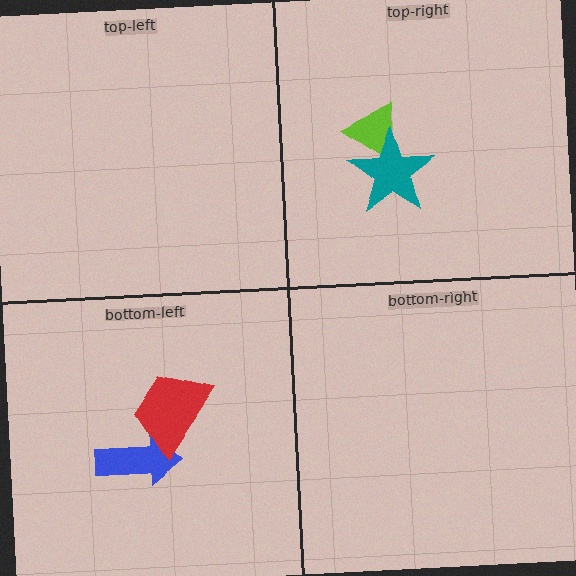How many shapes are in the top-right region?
2.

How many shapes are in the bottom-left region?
2.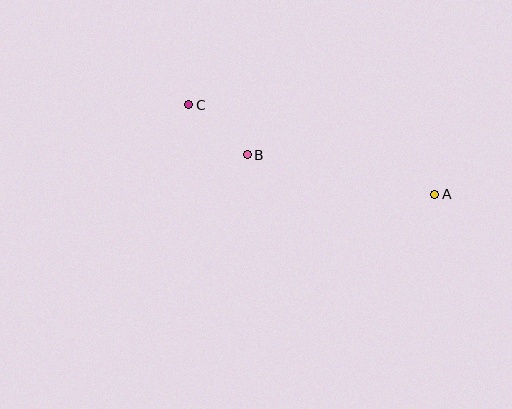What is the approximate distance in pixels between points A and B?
The distance between A and B is approximately 191 pixels.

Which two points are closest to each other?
Points B and C are closest to each other.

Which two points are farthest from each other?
Points A and C are farthest from each other.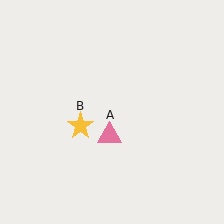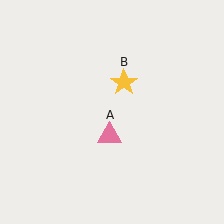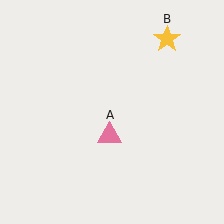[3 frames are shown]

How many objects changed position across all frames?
1 object changed position: yellow star (object B).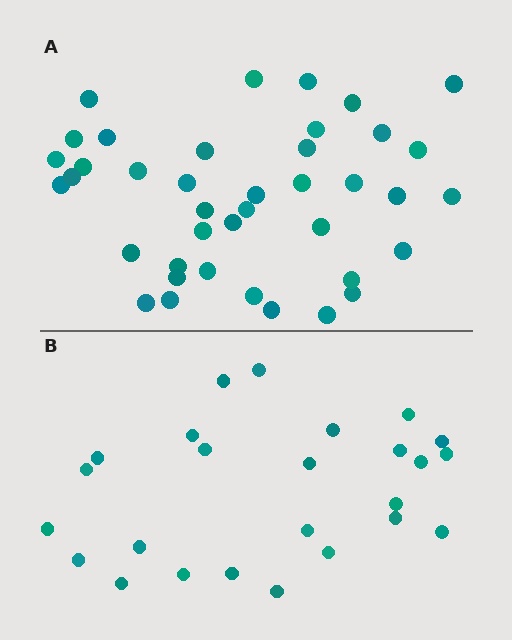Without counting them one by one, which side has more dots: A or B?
Region A (the top region) has more dots.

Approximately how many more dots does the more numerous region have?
Region A has approximately 15 more dots than region B.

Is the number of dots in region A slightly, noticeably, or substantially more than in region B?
Region A has substantially more. The ratio is roughly 1.6 to 1.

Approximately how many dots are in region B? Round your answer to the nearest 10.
About 20 dots. (The exact count is 25, which rounds to 20.)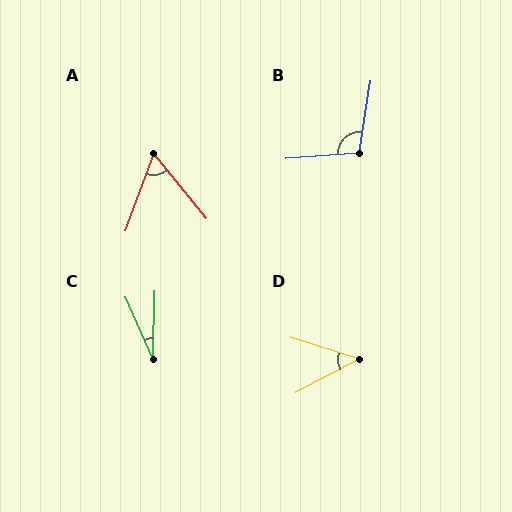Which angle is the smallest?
C, at approximately 25 degrees.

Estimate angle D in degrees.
Approximately 46 degrees.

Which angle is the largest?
B, at approximately 104 degrees.